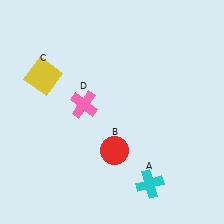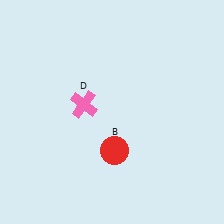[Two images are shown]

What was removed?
The cyan cross (A), the yellow square (C) were removed in Image 2.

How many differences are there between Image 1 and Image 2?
There are 2 differences between the two images.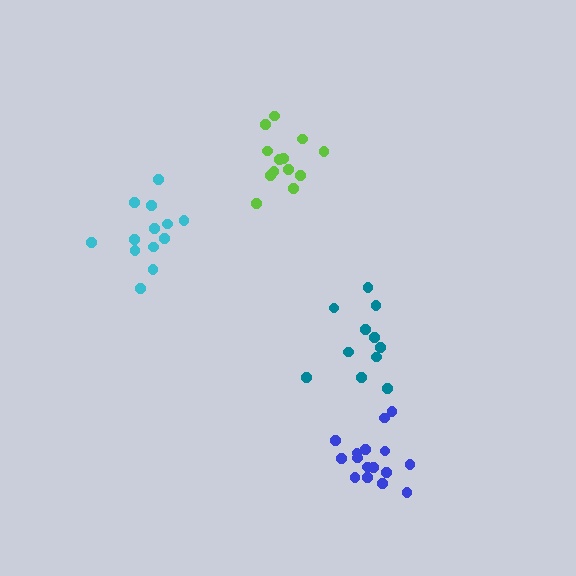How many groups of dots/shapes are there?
There are 4 groups.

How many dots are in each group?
Group 1: 11 dots, Group 2: 13 dots, Group 3: 13 dots, Group 4: 16 dots (53 total).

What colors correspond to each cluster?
The clusters are colored: teal, lime, cyan, blue.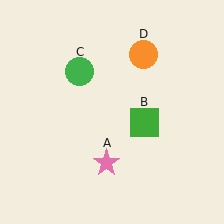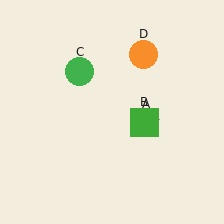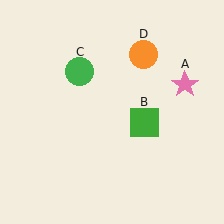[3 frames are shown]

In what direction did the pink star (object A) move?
The pink star (object A) moved up and to the right.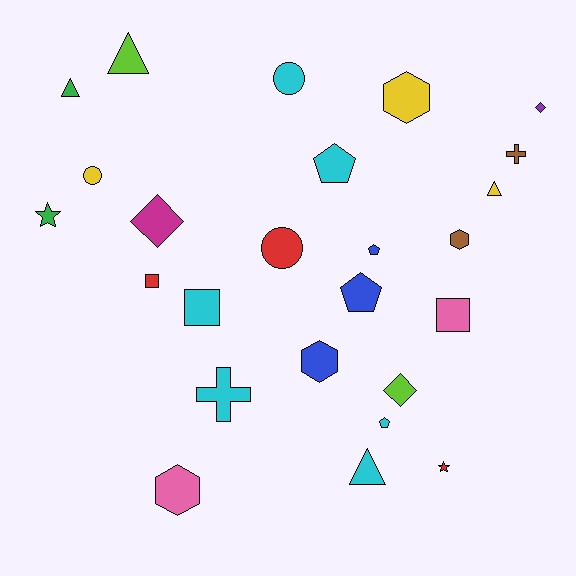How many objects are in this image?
There are 25 objects.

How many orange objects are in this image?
There are no orange objects.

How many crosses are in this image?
There are 2 crosses.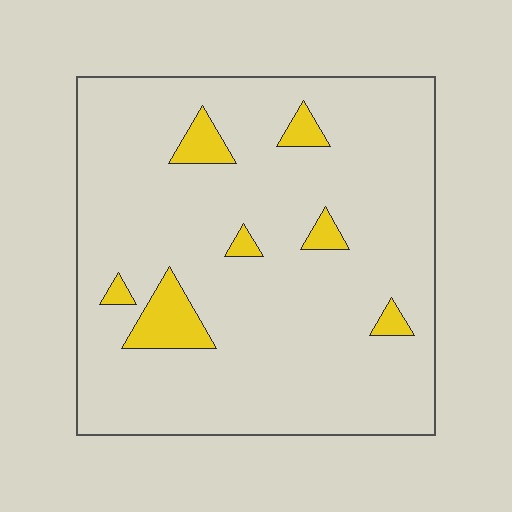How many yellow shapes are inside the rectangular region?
7.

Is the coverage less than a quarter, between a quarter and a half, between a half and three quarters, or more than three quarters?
Less than a quarter.